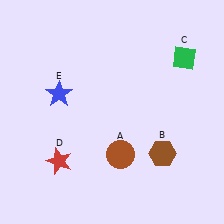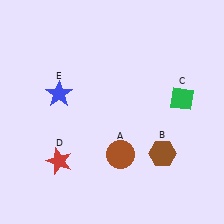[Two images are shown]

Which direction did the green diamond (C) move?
The green diamond (C) moved down.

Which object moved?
The green diamond (C) moved down.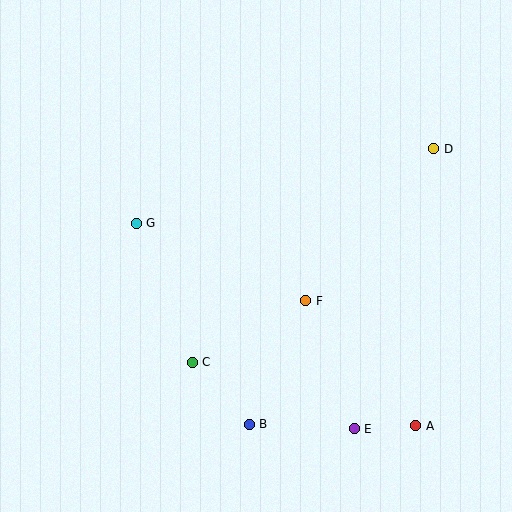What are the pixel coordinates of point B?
Point B is at (249, 424).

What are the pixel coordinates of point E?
Point E is at (354, 429).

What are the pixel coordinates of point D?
Point D is at (434, 149).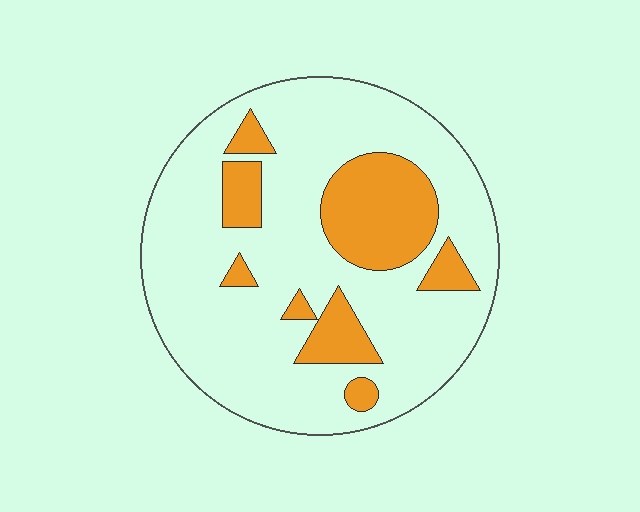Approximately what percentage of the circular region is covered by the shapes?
Approximately 20%.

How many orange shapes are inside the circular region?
8.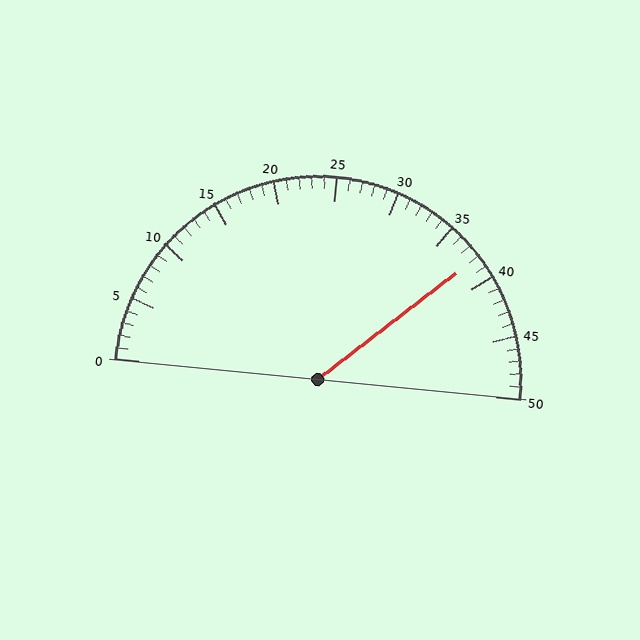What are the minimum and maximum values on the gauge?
The gauge ranges from 0 to 50.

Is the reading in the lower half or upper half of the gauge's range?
The reading is in the upper half of the range (0 to 50).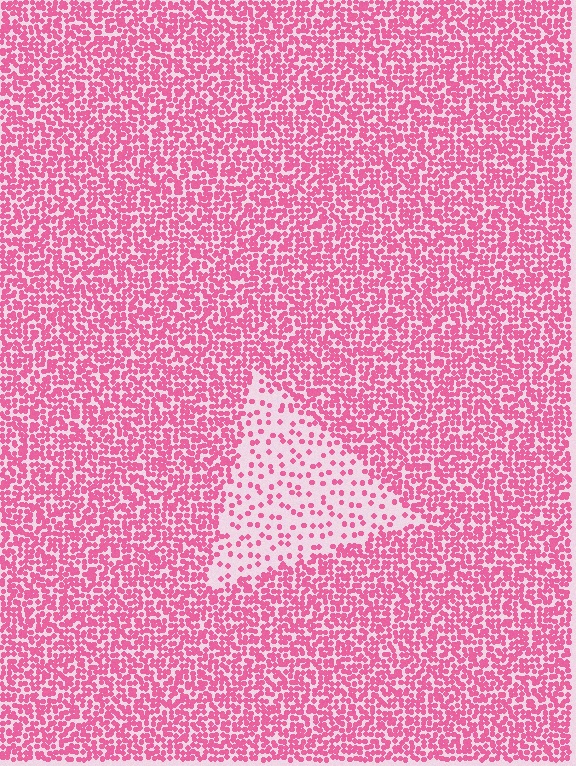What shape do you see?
I see a triangle.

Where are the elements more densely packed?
The elements are more densely packed outside the triangle boundary.